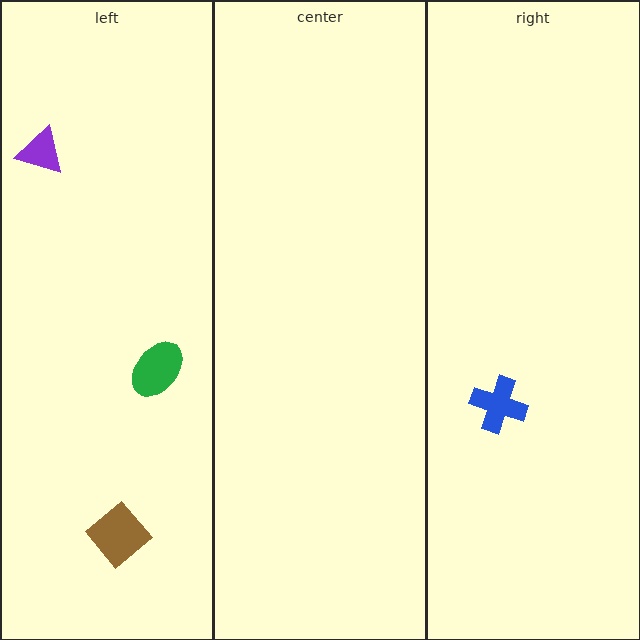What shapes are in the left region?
The green ellipse, the purple triangle, the brown diamond.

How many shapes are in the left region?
3.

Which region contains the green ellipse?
The left region.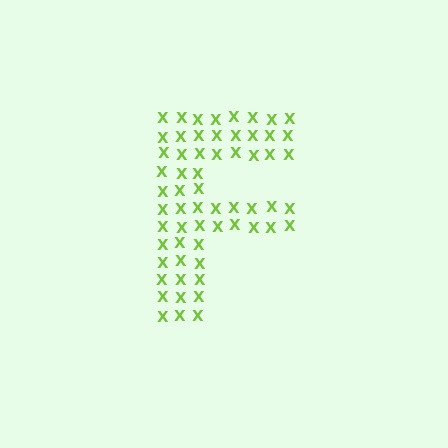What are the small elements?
The small elements are letter X's.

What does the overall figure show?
The overall figure shows the letter F.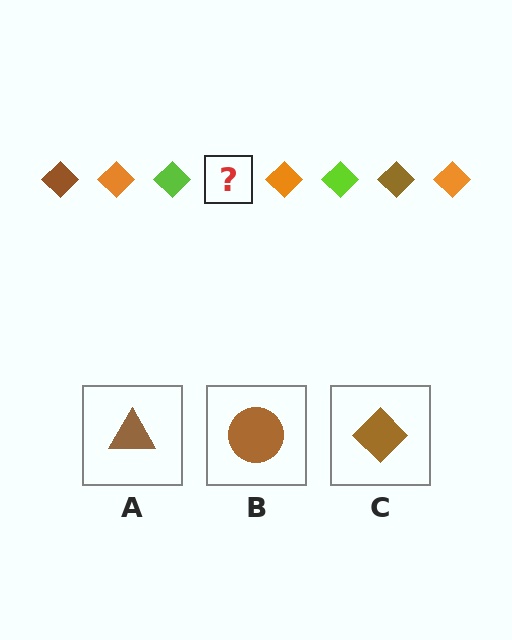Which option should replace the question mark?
Option C.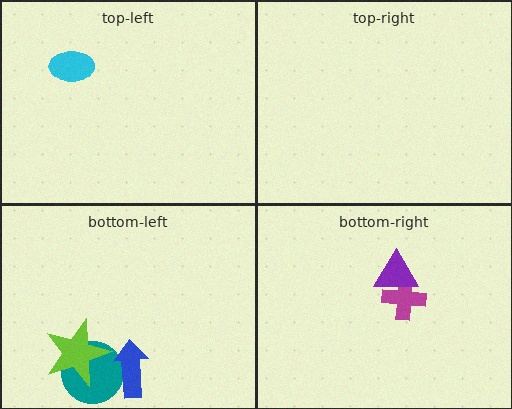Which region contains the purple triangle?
The bottom-right region.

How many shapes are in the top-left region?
1.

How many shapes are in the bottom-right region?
2.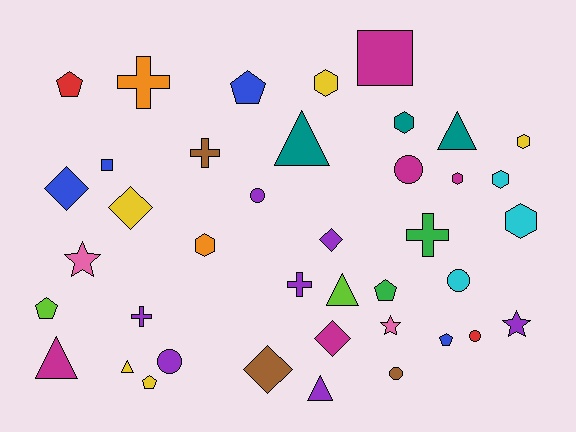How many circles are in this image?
There are 6 circles.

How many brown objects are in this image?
There are 3 brown objects.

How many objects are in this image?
There are 40 objects.